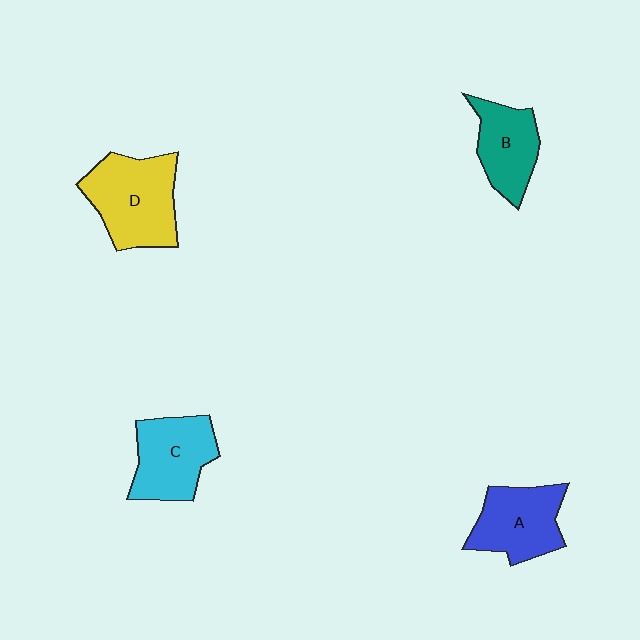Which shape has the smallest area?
Shape B (teal).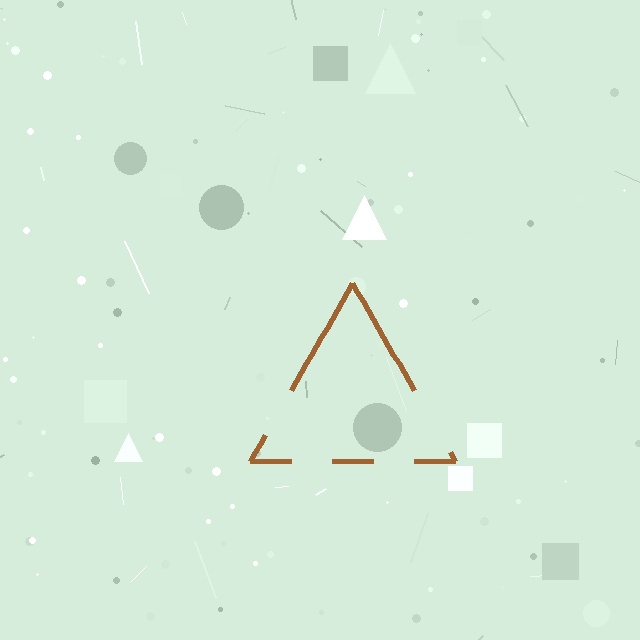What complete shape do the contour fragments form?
The contour fragments form a triangle.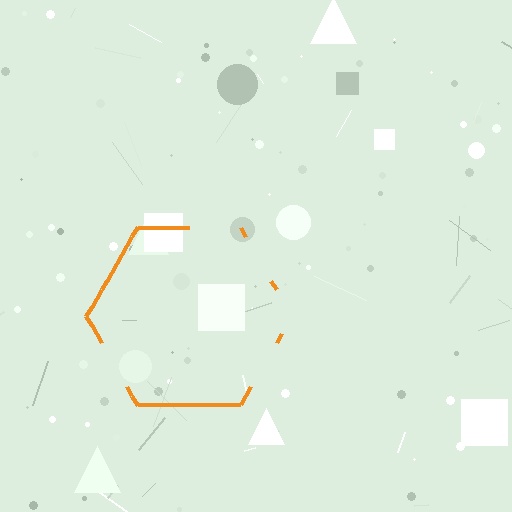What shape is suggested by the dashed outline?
The dashed outline suggests a hexagon.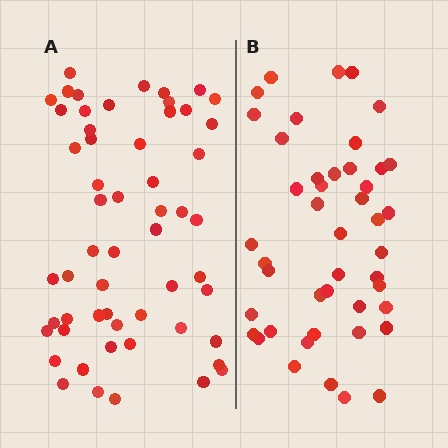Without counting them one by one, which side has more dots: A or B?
Region A (the left region) has more dots.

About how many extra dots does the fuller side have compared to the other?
Region A has roughly 12 or so more dots than region B.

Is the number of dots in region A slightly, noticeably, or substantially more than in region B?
Region A has only slightly more — the two regions are fairly close. The ratio is roughly 1.2 to 1.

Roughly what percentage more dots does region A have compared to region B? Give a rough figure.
About 25% more.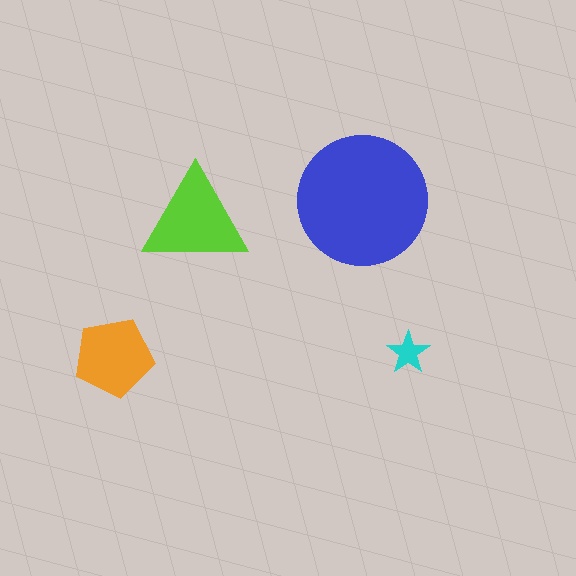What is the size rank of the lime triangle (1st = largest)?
2nd.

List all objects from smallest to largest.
The cyan star, the orange pentagon, the lime triangle, the blue circle.